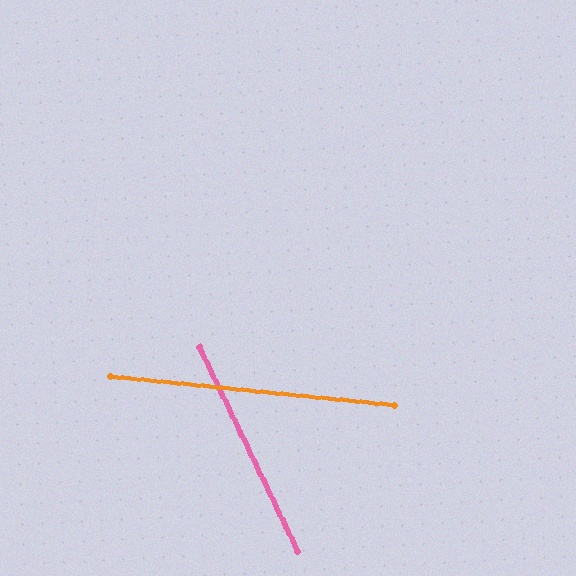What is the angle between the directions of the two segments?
Approximately 58 degrees.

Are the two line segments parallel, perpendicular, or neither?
Neither parallel nor perpendicular — they differ by about 58°.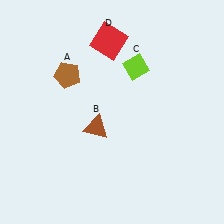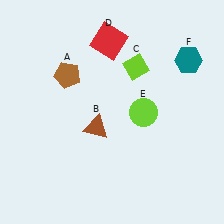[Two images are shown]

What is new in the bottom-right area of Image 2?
A lime circle (E) was added in the bottom-right area of Image 2.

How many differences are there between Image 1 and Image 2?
There are 2 differences between the two images.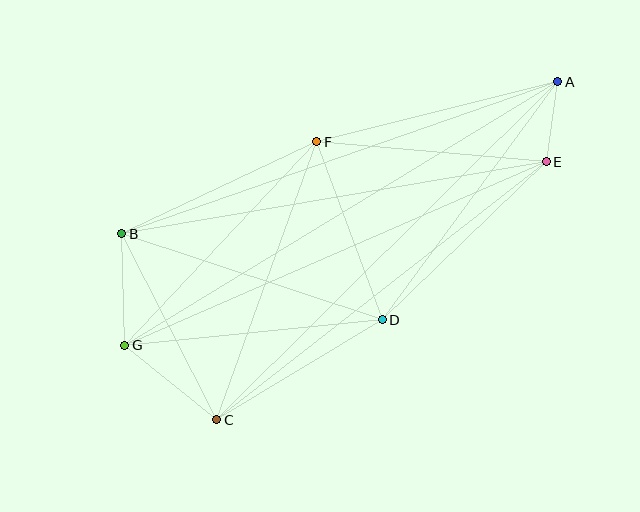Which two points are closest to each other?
Points A and E are closest to each other.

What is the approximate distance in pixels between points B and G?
The distance between B and G is approximately 112 pixels.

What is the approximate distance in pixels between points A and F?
The distance between A and F is approximately 248 pixels.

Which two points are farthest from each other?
Points A and G are farthest from each other.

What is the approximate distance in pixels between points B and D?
The distance between B and D is approximately 274 pixels.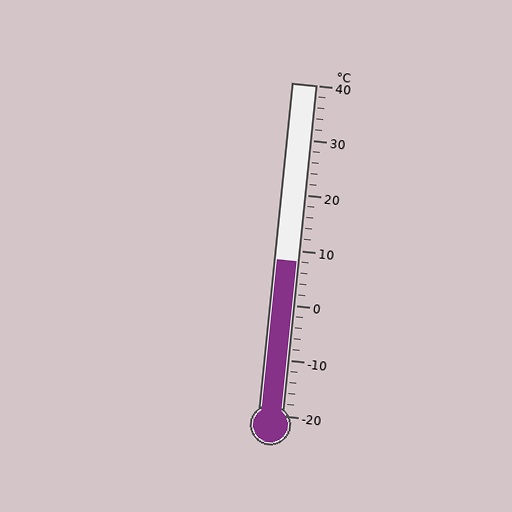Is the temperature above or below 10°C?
The temperature is below 10°C.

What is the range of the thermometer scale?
The thermometer scale ranges from -20°C to 40°C.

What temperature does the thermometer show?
The thermometer shows approximately 8°C.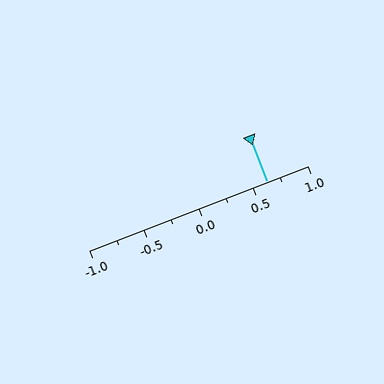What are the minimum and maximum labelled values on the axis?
The axis runs from -1.0 to 1.0.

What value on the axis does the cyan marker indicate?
The marker indicates approximately 0.62.